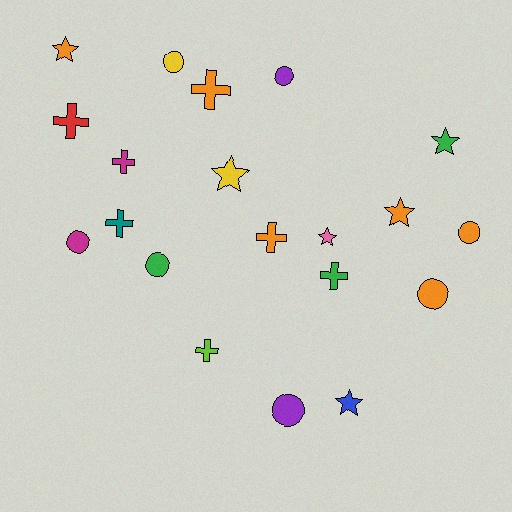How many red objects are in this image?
There is 1 red object.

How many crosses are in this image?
There are 7 crosses.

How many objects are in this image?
There are 20 objects.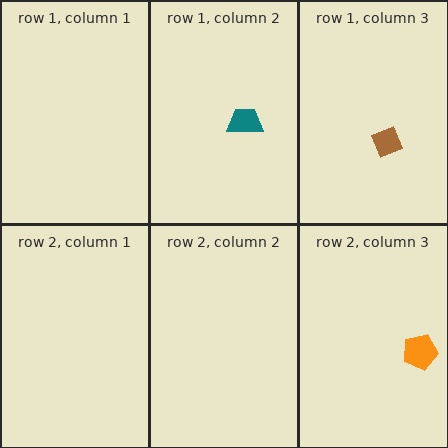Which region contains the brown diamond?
The row 1, column 3 region.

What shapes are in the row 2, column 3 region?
The orange pentagon.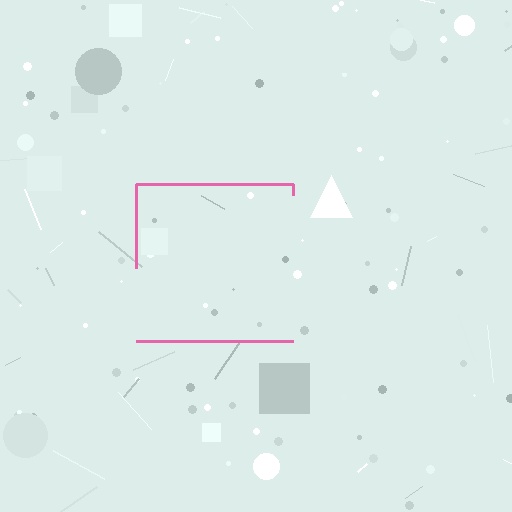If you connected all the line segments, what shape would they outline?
They would outline a square.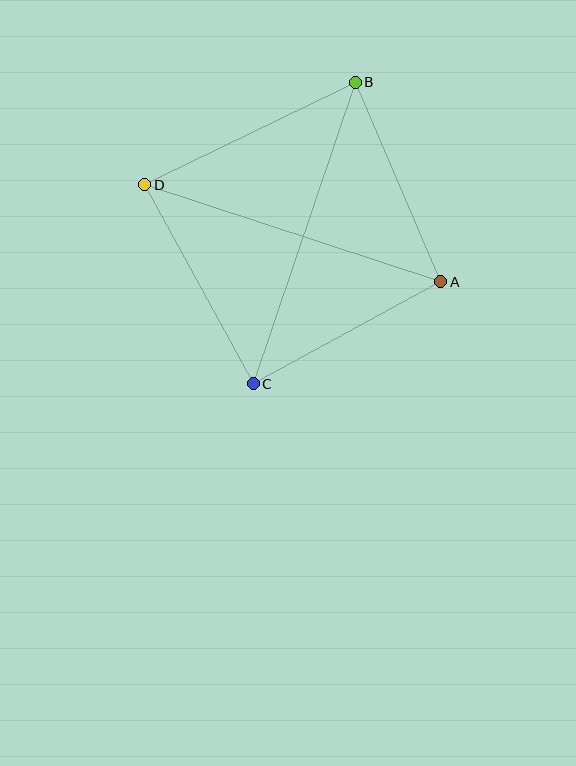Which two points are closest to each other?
Points A and C are closest to each other.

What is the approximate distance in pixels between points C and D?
The distance between C and D is approximately 227 pixels.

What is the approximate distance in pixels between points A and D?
The distance between A and D is approximately 312 pixels.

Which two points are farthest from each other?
Points B and C are farthest from each other.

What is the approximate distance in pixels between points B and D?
The distance between B and D is approximately 234 pixels.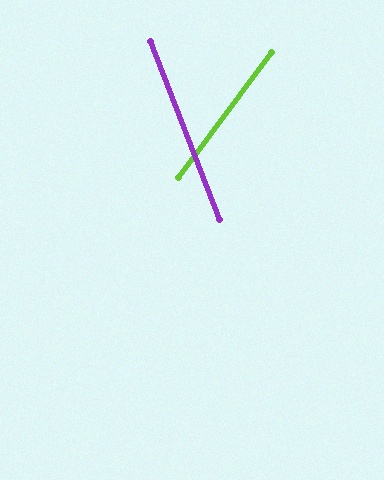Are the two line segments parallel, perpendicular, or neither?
Neither parallel nor perpendicular — they differ by about 58°.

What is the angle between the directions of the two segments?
Approximately 58 degrees.